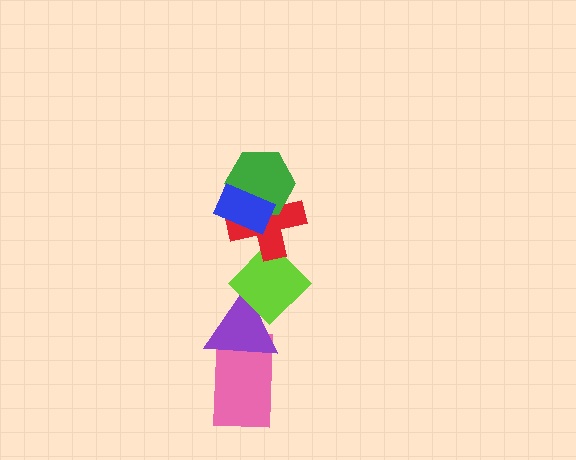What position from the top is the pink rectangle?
The pink rectangle is 6th from the top.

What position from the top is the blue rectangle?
The blue rectangle is 1st from the top.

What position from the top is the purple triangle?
The purple triangle is 5th from the top.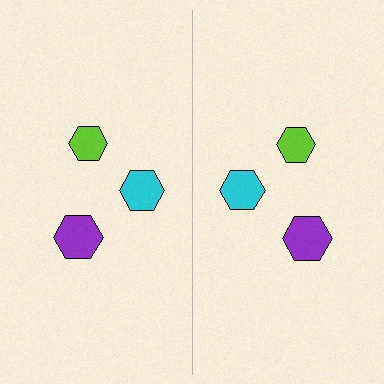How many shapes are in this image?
There are 6 shapes in this image.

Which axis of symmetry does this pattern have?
The pattern has a vertical axis of symmetry running through the center of the image.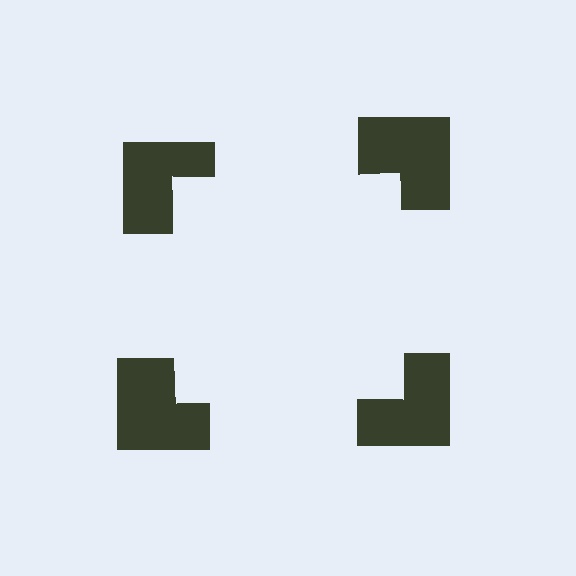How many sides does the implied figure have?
4 sides.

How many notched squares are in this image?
There are 4 — one at each vertex of the illusory square.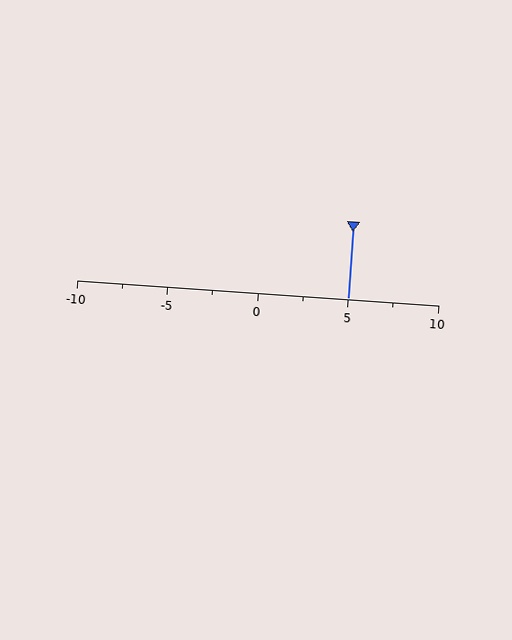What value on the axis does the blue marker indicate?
The marker indicates approximately 5.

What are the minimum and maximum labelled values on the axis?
The axis runs from -10 to 10.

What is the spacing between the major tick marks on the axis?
The major ticks are spaced 5 apart.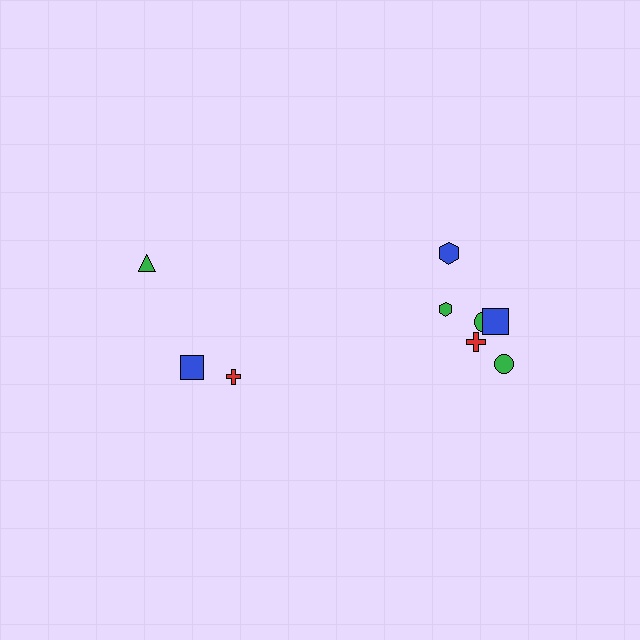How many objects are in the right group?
There are 6 objects.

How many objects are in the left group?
There are 3 objects.